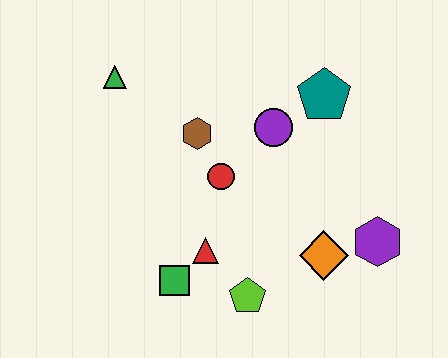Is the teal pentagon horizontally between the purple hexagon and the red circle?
Yes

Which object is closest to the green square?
The red triangle is closest to the green square.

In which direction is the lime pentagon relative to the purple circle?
The lime pentagon is below the purple circle.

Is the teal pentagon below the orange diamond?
No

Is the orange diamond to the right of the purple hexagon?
No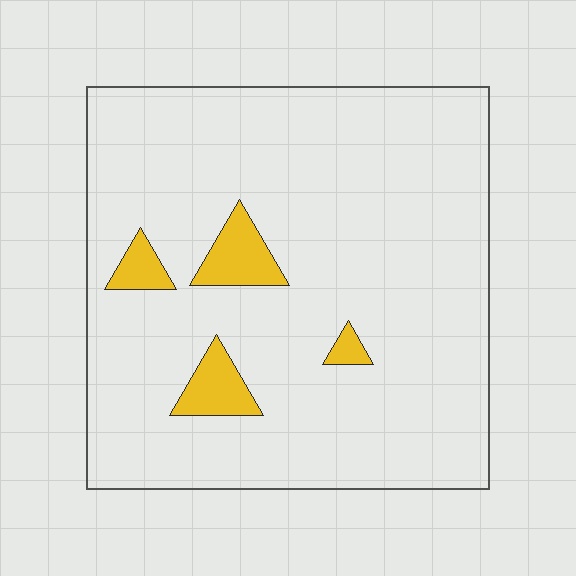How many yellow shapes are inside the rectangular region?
4.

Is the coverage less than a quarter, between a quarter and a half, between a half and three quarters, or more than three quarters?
Less than a quarter.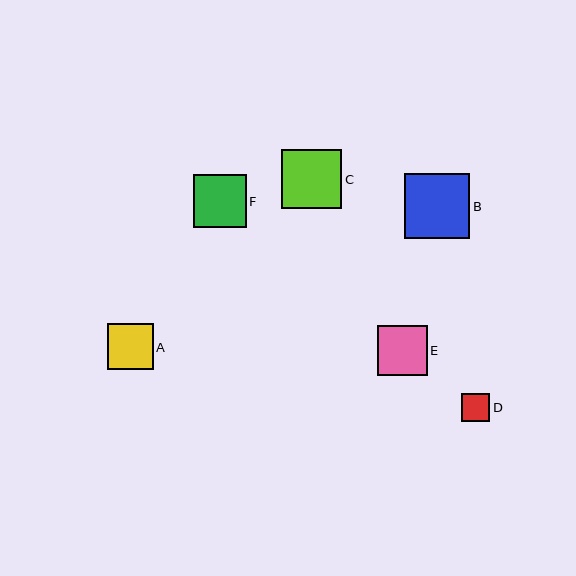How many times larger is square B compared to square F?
Square B is approximately 1.2 times the size of square F.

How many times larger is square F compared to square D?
Square F is approximately 1.9 times the size of square D.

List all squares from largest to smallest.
From largest to smallest: B, C, F, E, A, D.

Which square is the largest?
Square B is the largest with a size of approximately 65 pixels.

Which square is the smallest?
Square D is the smallest with a size of approximately 28 pixels.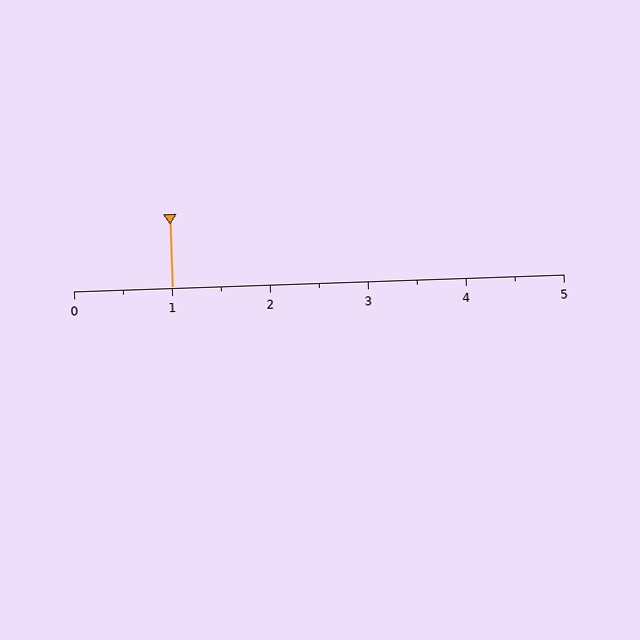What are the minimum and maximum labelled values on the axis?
The axis runs from 0 to 5.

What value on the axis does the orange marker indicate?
The marker indicates approximately 1.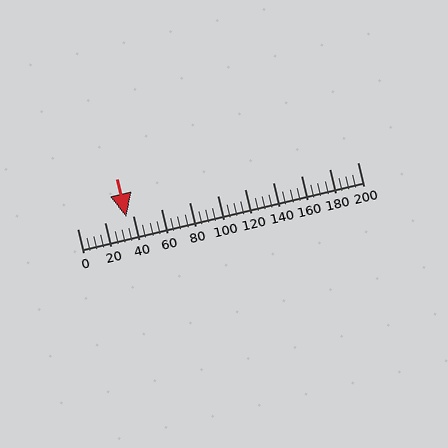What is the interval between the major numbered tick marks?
The major tick marks are spaced 20 units apart.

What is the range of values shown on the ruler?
The ruler shows values from 0 to 200.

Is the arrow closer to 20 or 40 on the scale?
The arrow is closer to 40.